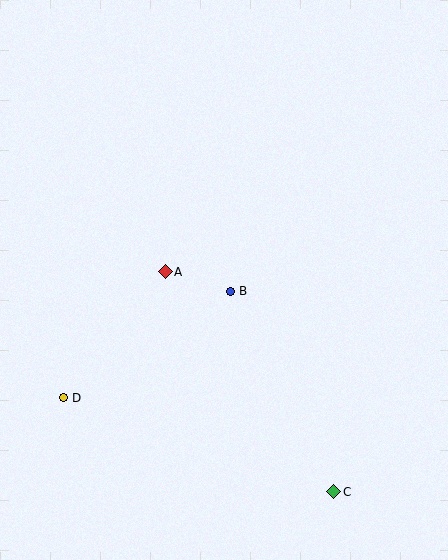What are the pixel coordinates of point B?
Point B is at (230, 291).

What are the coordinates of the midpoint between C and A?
The midpoint between C and A is at (249, 382).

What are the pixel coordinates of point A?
Point A is at (165, 272).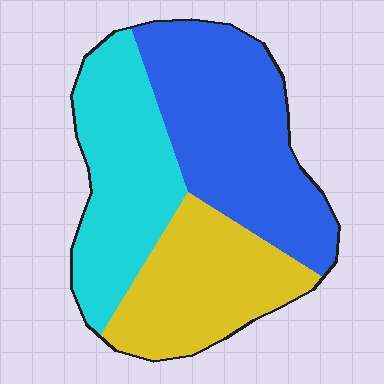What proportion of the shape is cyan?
Cyan takes up about one third (1/3) of the shape.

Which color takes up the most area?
Blue, at roughly 40%.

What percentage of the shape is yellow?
Yellow takes up about one quarter (1/4) of the shape.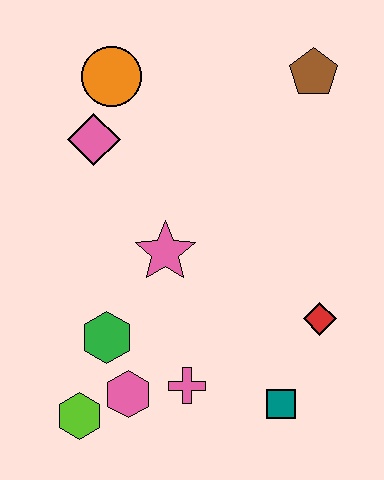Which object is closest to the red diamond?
The teal square is closest to the red diamond.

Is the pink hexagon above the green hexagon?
No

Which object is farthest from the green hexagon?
The brown pentagon is farthest from the green hexagon.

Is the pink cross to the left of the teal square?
Yes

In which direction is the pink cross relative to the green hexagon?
The pink cross is to the right of the green hexagon.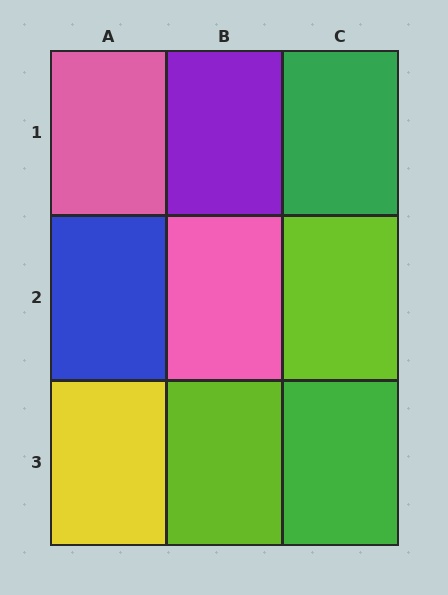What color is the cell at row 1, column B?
Purple.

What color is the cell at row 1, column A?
Pink.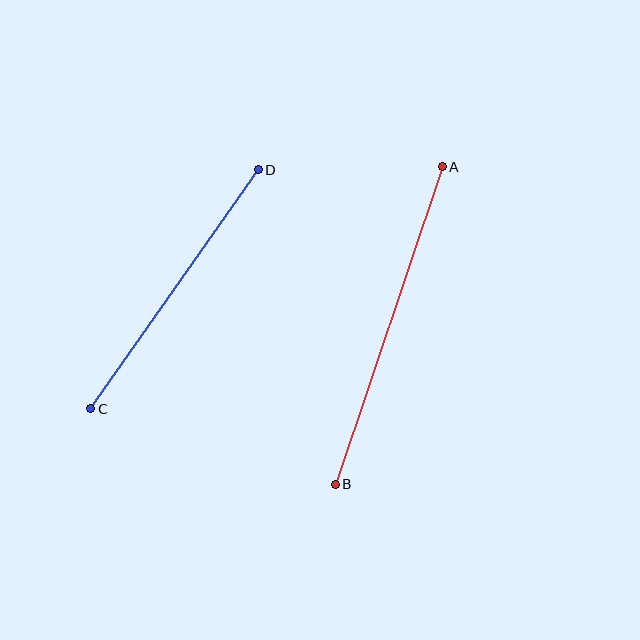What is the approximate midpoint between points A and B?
The midpoint is at approximately (389, 326) pixels.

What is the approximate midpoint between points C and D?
The midpoint is at approximately (174, 289) pixels.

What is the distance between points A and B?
The distance is approximately 335 pixels.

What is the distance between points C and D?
The distance is approximately 292 pixels.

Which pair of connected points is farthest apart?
Points A and B are farthest apart.